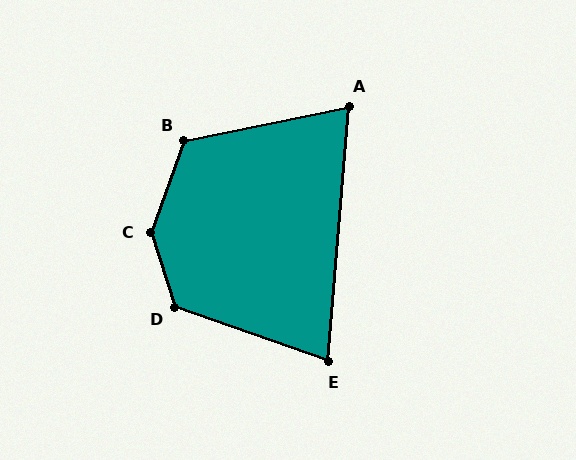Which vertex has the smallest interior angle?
A, at approximately 74 degrees.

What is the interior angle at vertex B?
Approximately 121 degrees (obtuse).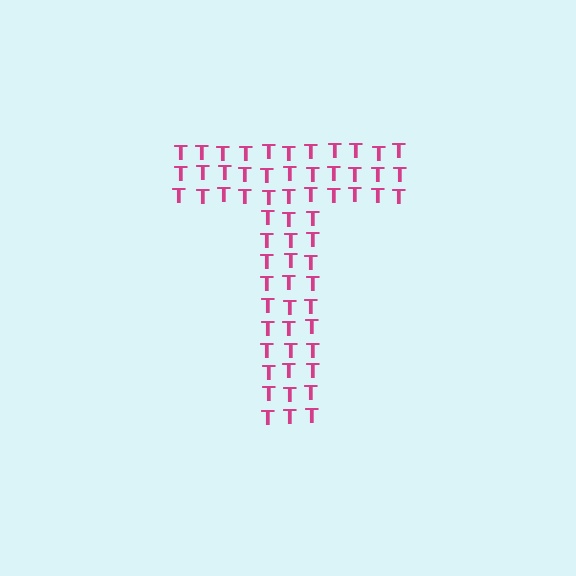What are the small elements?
The small elements are letter T's.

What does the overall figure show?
The overall figure shows the letter T.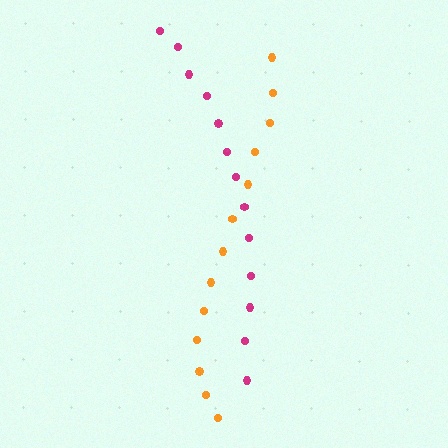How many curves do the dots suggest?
There are 2 distinct paths.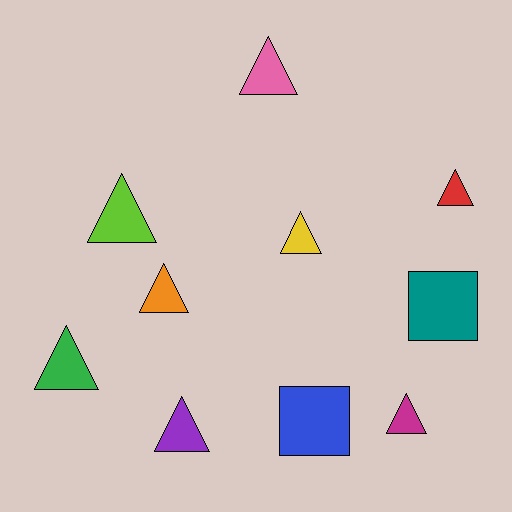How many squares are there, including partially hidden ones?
There are 2 squares.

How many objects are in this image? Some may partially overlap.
There are 10 objects.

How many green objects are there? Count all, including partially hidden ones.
There is 1 green object.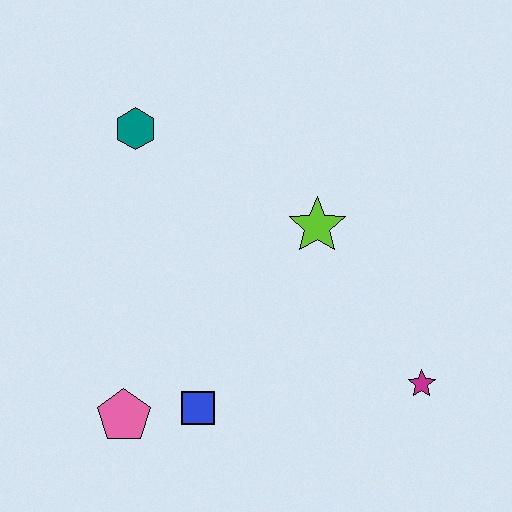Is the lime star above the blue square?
Yes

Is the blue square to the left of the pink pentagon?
No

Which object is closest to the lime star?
The magenta star is closest to the lime star.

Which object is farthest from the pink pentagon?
The magenta star is farthest from the pink pentagon.